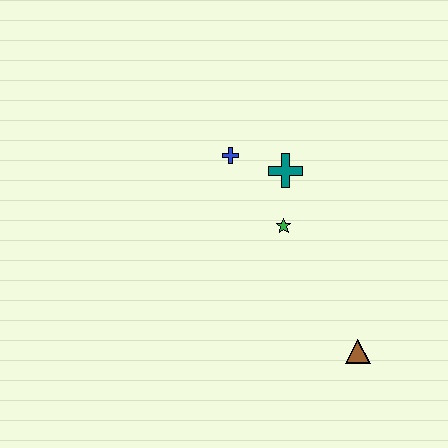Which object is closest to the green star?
The teal cross is closest to the green star.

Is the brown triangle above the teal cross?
No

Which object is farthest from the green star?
The brown triangle is farthest from the green star.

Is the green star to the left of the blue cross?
No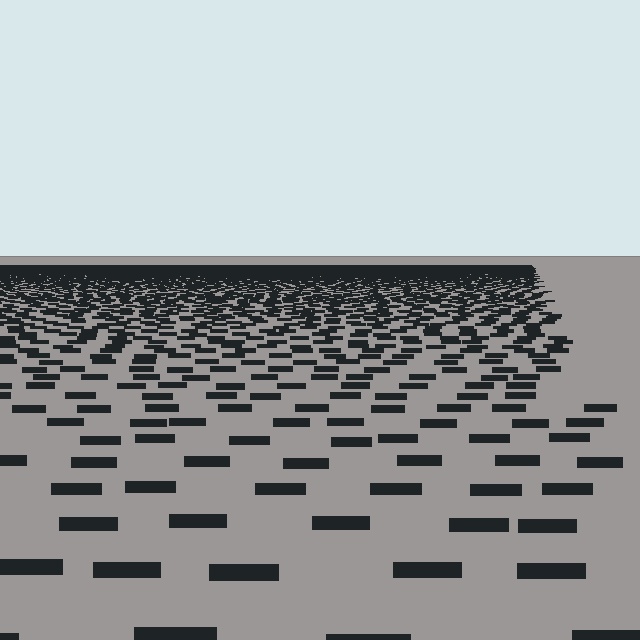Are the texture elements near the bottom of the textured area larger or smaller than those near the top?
Larger. Near the bottom, elements are closer to the viewer and appear at a bigger on-screen size.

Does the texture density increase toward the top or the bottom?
Density increases toward the top.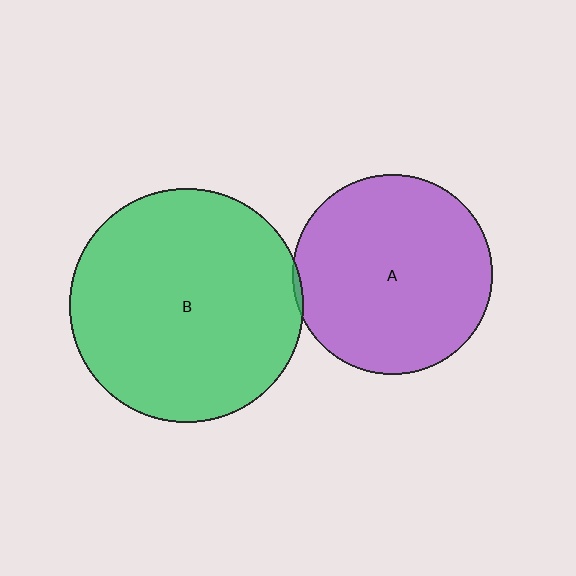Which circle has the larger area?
Circle B (green).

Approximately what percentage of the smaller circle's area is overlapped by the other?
Approximately 5%.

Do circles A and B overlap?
Yes.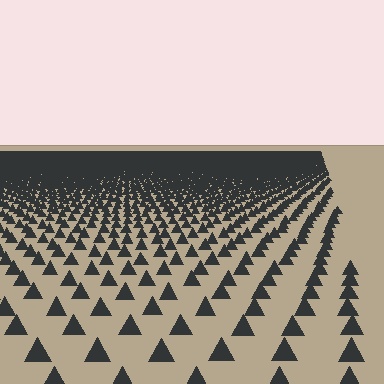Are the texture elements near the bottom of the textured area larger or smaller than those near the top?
Larger. Near the bottom, elements are closer to the viewer and appear at a bigger on-screen size.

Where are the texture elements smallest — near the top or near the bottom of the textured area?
Near the top.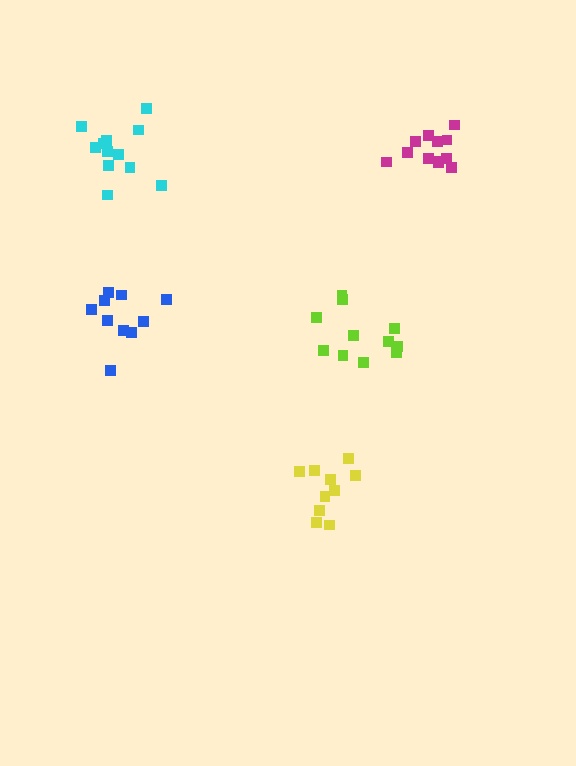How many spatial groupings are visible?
There are 5 spatial groupings.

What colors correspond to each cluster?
The clusters are colored: magenta, blue, lime, yellow, cyan.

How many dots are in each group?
Group 1: 12 dots, Group 2: 10 dots, Group 3: 11 dots, Group 4: 10 dots, Group 5: 12 dots (55 total).